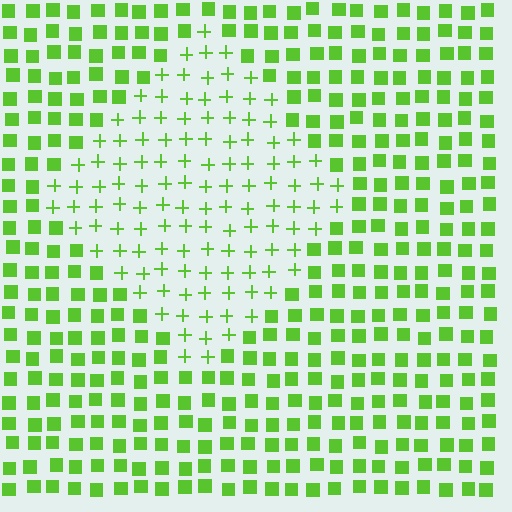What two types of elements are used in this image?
The image uses plus signs inside the diamond region and squares outside it.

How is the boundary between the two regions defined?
The boundary is defined by a change in element shape: plus signs inside vs. squares outside. All elements share the same color and spacing.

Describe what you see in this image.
The image is filled with small lime elements arranged in a uniform grid. A diamond-shaped region contains plus signs, while the surrounding area contains squares. The boundary is defined purely by the change in element shape.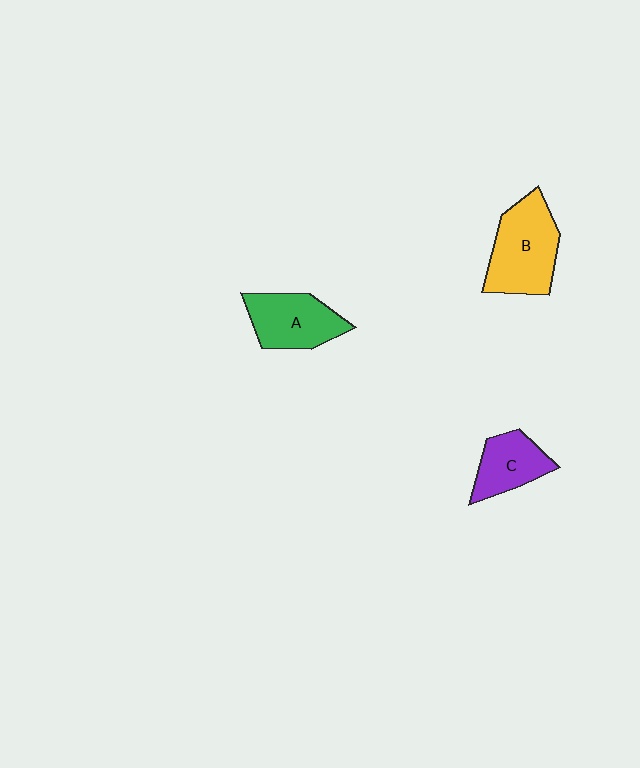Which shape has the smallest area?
Shape C (purple).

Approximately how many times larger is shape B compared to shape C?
Approximately 1.6 times.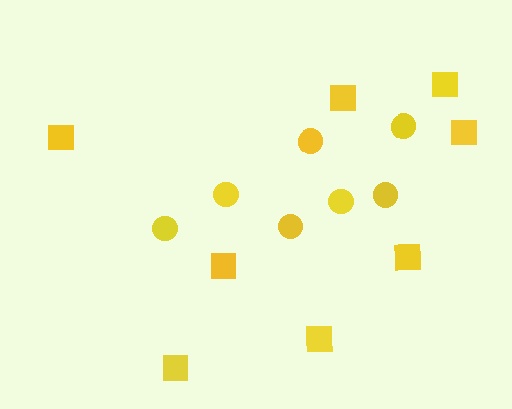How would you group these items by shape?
There are 2 groups: one group of squares (8) and one group of circles (7).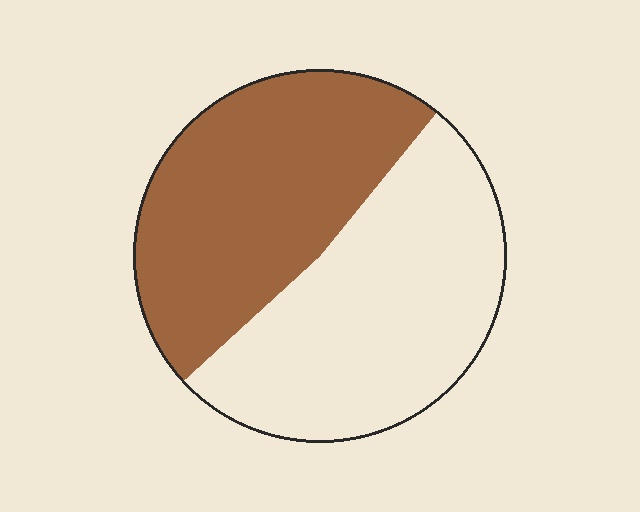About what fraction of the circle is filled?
About one half (1/2).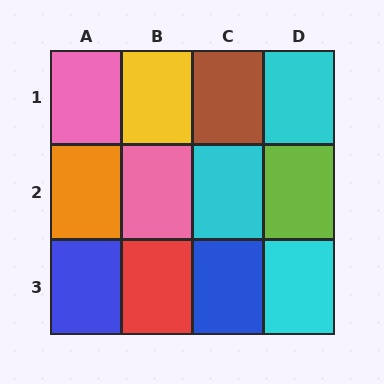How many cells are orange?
1 cell is orange.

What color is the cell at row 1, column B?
Yellow.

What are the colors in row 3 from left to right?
Blue, red, blue, cyan.